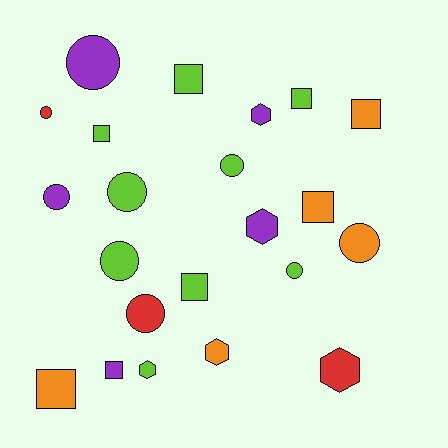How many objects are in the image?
There are 22 objects.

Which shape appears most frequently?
Circle, with 9 objects.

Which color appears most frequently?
Lime, with 9 objects.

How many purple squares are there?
There is 1 purple square.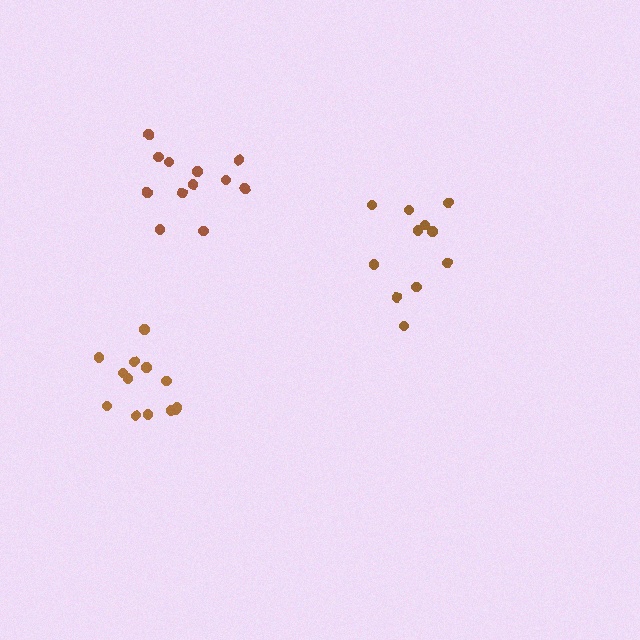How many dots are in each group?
Group 1: 13 dots, Group 2: 12 dots, Group 3: 11 dots (36 total).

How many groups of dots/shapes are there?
There are 3 groups.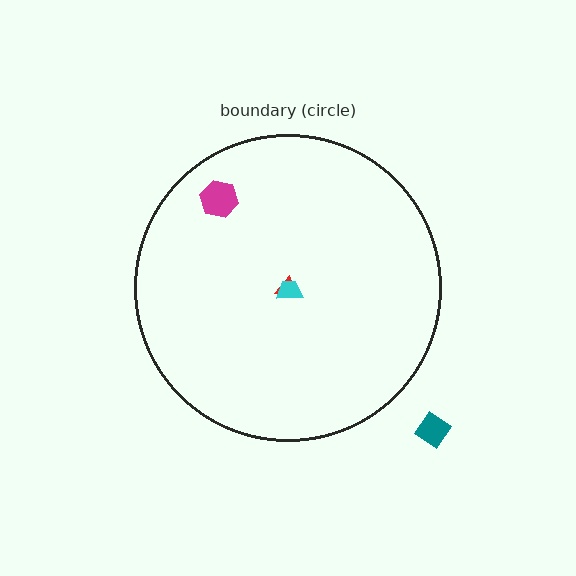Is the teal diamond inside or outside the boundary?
Outside.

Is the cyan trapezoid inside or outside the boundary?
Inside.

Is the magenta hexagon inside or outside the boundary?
Inside.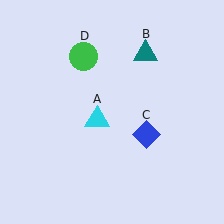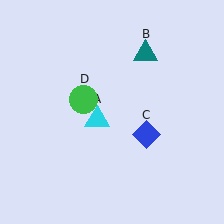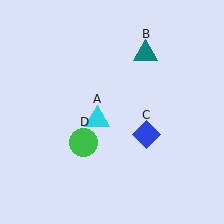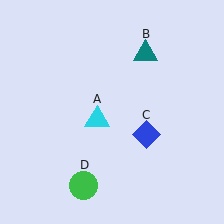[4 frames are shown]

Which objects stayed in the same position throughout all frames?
Cyan triangle (object A) and teal triangle (object B) and blue diamond (object C) remained stationary.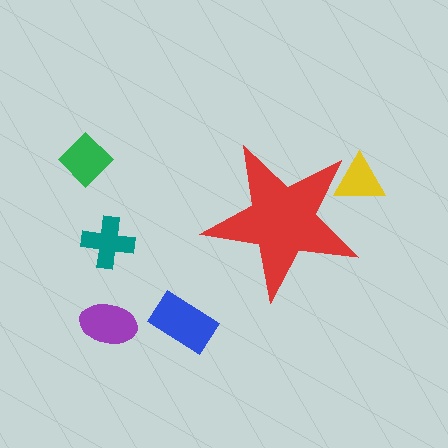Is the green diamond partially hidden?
No, the green diamond is fully visible.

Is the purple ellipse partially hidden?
No, the purple ellipse is fully visible.